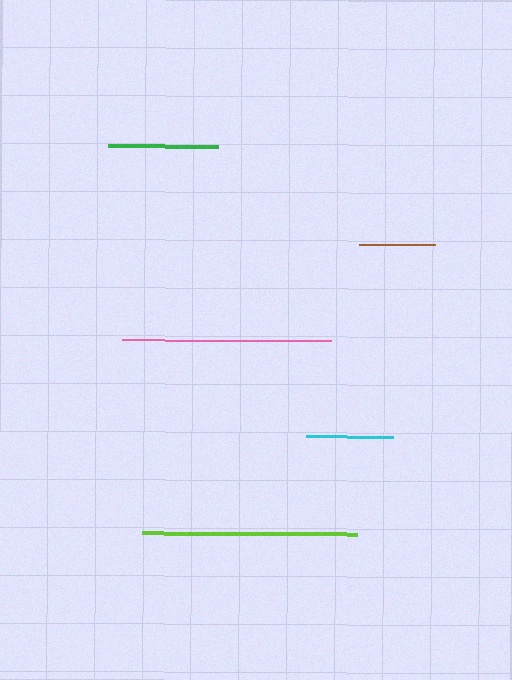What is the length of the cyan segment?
The cyan segment is approximately 87 pixels long.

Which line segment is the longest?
The lime line is the longest at approximately 215 pixels.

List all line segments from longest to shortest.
From longest to shortest: lime, pink, green, cyan, brown.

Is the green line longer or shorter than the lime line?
The lime line is longer than the green line.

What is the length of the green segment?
The green segment is approximately 111 pixels long.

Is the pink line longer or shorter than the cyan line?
The pink line is longer than the cyan line.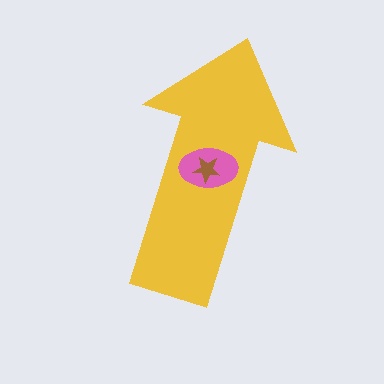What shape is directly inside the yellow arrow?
The pink ellipse.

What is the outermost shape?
The yellow arrow.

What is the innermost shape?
The brown star.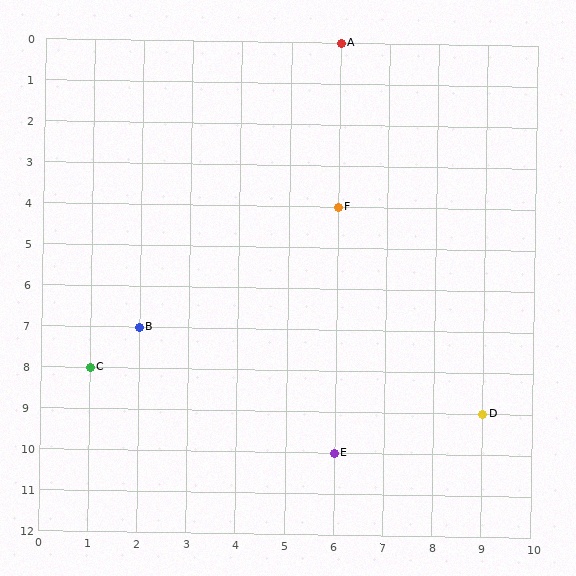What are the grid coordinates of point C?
Point C is at grid coordinates (1, 8).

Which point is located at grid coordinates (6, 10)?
Point E is at (6, 10).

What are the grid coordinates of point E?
Point E is at grid coordinates (6, 10).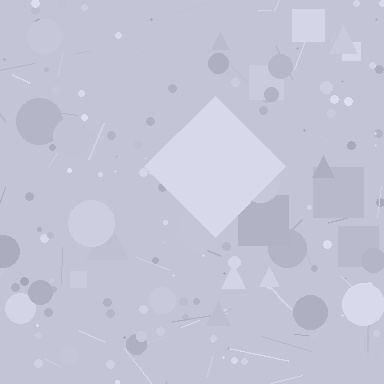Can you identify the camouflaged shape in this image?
The camouflaged shape is a diamond.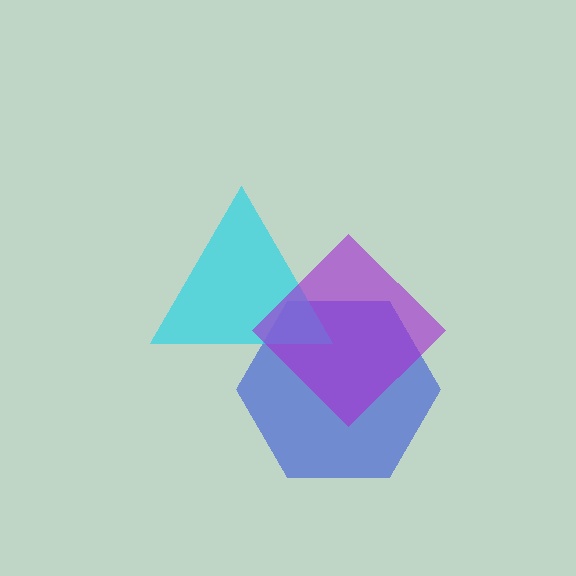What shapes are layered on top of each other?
The layered shapes are: a blue hexagon, a cyan triangle, a purple diamond.